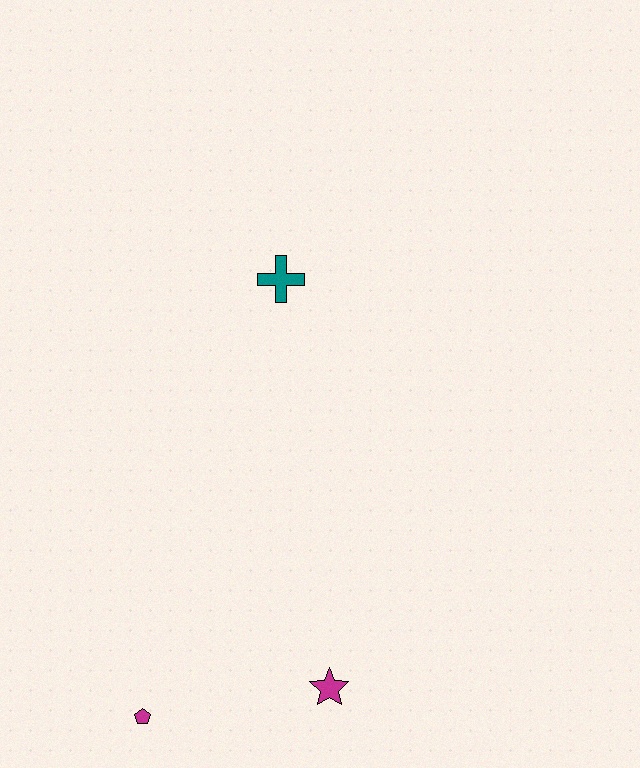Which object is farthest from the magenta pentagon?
The teal cross is farthest from the magenta pentagon.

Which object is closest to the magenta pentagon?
The magenta star is closest to the magenta pentagon.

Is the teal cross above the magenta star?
Yes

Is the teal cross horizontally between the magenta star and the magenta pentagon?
Yes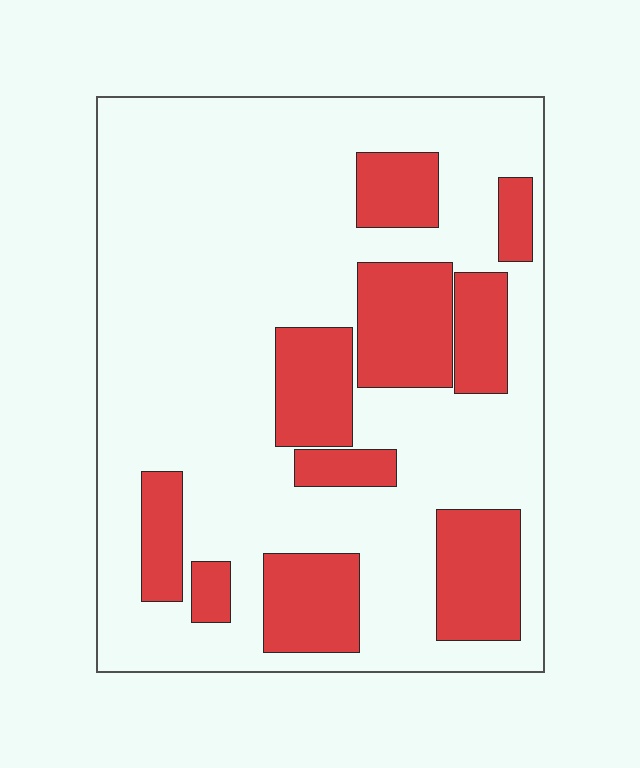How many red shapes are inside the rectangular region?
10.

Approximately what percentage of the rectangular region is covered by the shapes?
Approximately 25%.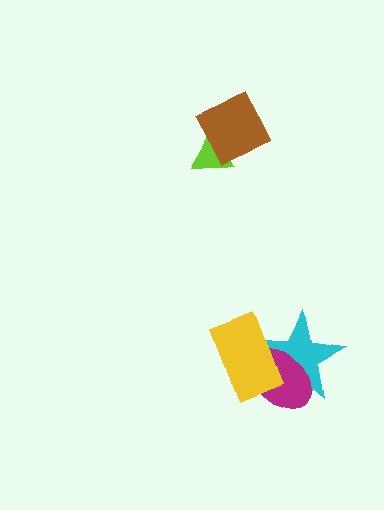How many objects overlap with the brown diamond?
1 object overlaps with the brown diamond.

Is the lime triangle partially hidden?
Yes, it is partially covered by another shape.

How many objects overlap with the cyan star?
2 objects overlap with the cyan star.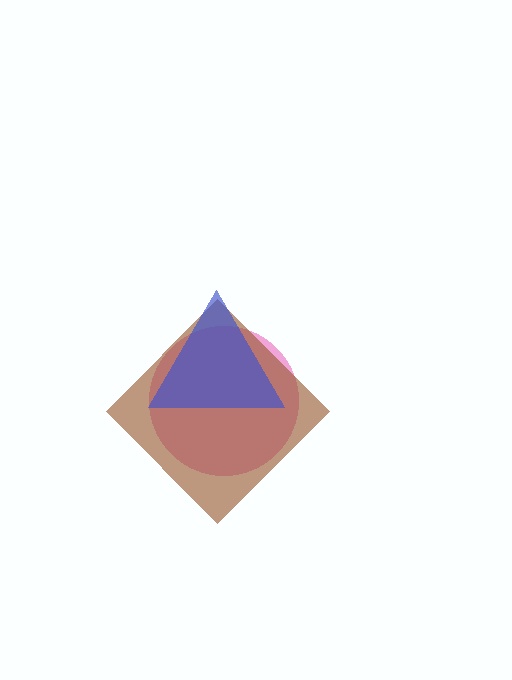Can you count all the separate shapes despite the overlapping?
Yes, there are 3 separate shapes.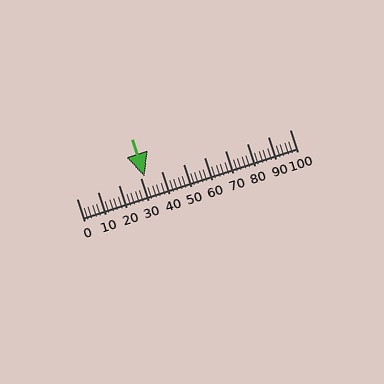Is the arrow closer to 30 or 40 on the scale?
The arrow is closer to 30.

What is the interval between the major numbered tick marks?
The major tick marks are spaced 10 units apart.